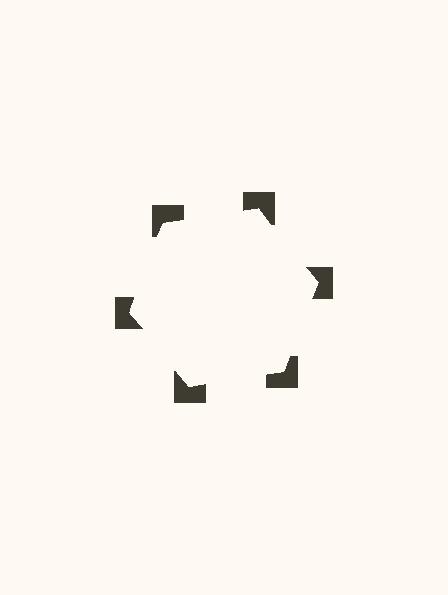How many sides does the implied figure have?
6 sides.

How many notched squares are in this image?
There are 6 — one at each vertex of the illusory hexagon.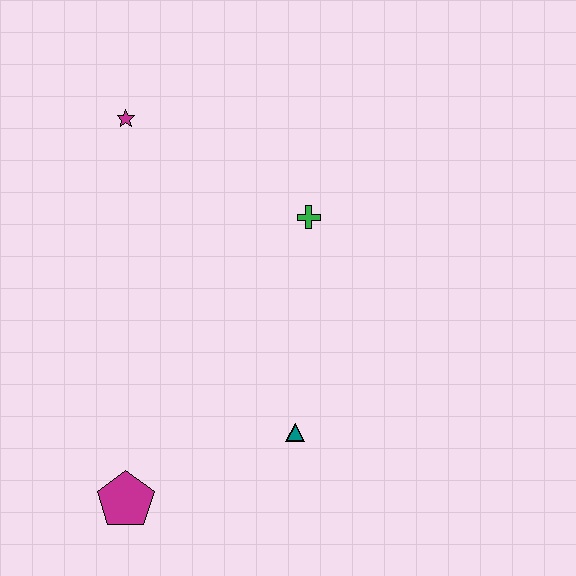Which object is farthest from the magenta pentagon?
The magenta star is farthest from the magenta pentagon.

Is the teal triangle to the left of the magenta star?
No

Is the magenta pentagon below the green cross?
Yes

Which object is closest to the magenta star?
The green cross is closest to the magenta star.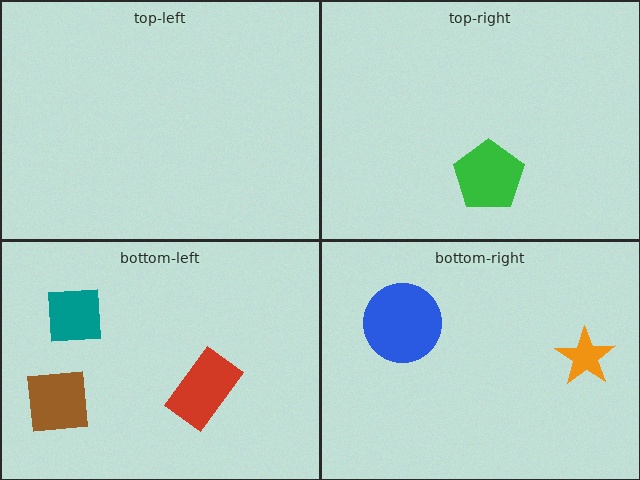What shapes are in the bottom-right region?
The orange star, the blue circle.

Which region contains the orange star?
The bottom-right region.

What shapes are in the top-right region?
The green pentagon.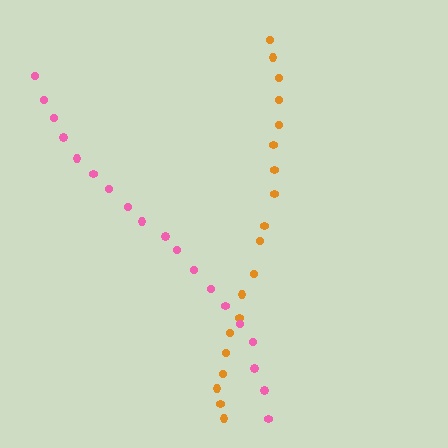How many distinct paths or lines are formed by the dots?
There are 2 distinct paths.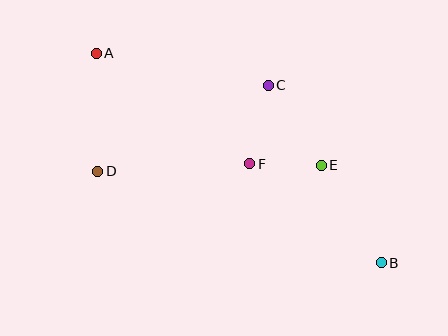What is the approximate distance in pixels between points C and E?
The distance between C and E is approximately 96 pixels.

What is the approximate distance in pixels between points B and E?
The distance between B and E is approximately 115 pixels.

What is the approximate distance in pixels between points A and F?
The distance between A and F is approximately 190 pixels.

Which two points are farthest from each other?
Points A and B are farthest from each other.